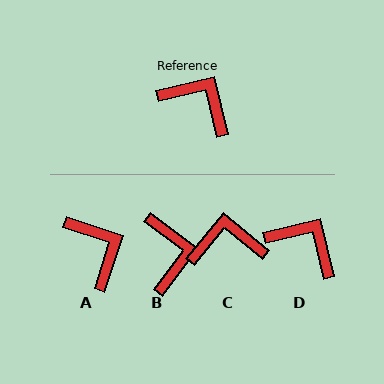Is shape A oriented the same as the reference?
No, it is off by about 31 degrees.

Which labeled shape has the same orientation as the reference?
D.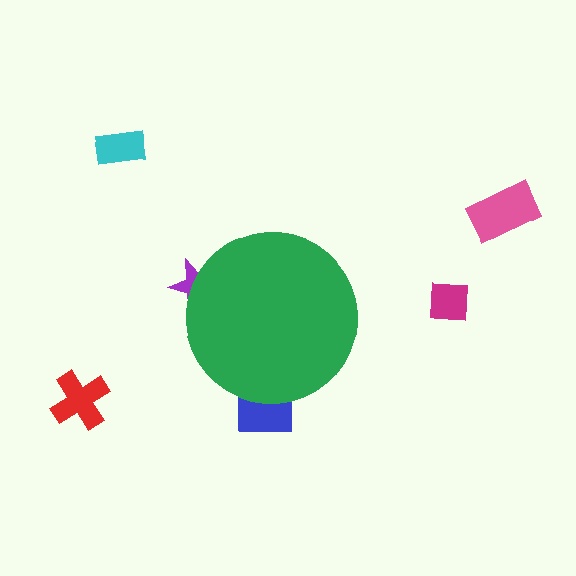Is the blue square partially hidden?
Yes, the blue square is partially hidden behind the green circle.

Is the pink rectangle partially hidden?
No, the pink rectangle is fully visible.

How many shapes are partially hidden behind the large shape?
2 shapes are partially hidden.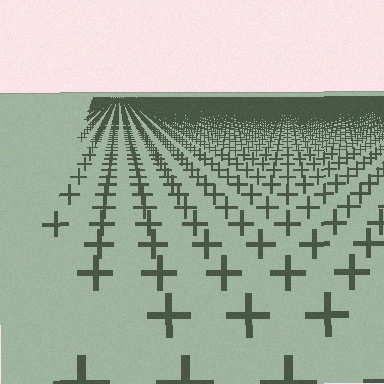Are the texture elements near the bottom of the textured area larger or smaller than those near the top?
Larger. Near the bottom, elements are closer to the viewer and appear at a bigger on-screen size.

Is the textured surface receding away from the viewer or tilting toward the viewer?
The surface is receding away from the viewer. Texture elements get smaller and denser toward the top.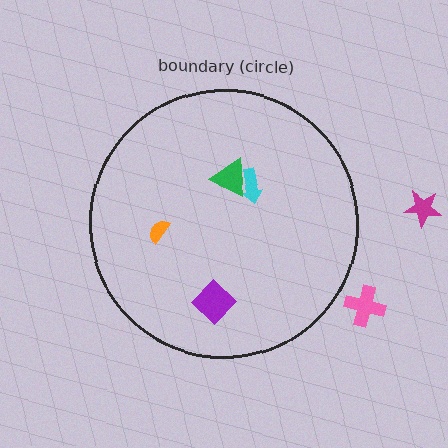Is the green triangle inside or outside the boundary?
Inside.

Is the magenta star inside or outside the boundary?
Outside.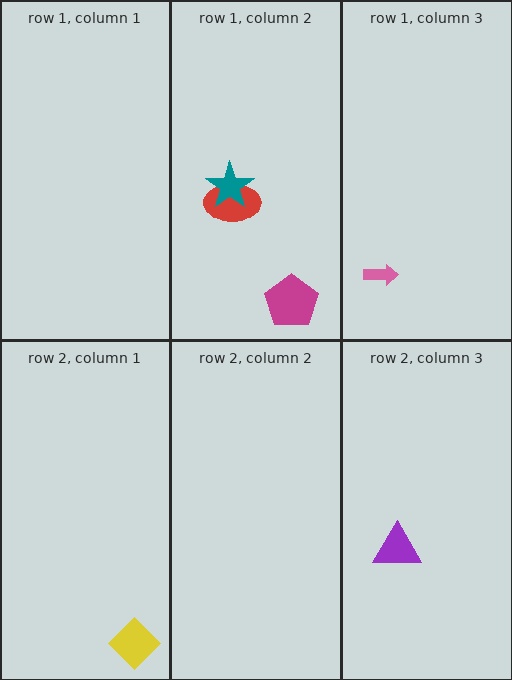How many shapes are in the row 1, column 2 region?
3.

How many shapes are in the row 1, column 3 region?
1.